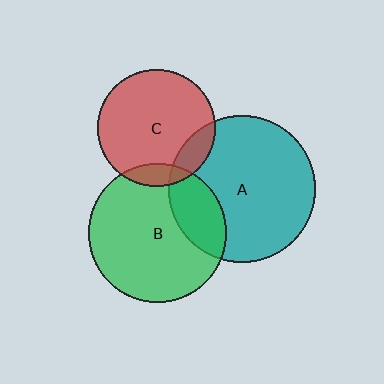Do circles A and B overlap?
Yes.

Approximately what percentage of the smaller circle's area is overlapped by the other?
Approximately 25%.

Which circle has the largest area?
Circle A (teal).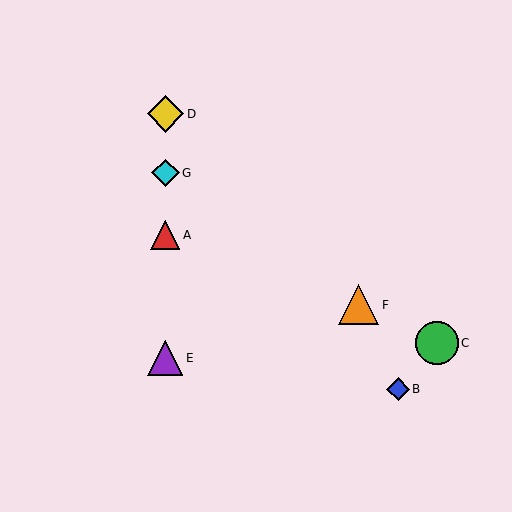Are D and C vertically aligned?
No, D is at x≈165 and C is at x≈437.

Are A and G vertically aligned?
Yes, both are at x≈165.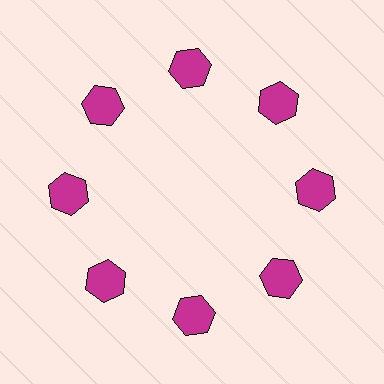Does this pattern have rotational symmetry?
Yes, this pattern has 8-fold rotational symmetry. It looks the same after rotating 45 degrees around the center.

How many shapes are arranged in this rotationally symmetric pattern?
There are 8 shapes, arranged in 8 groups of 1.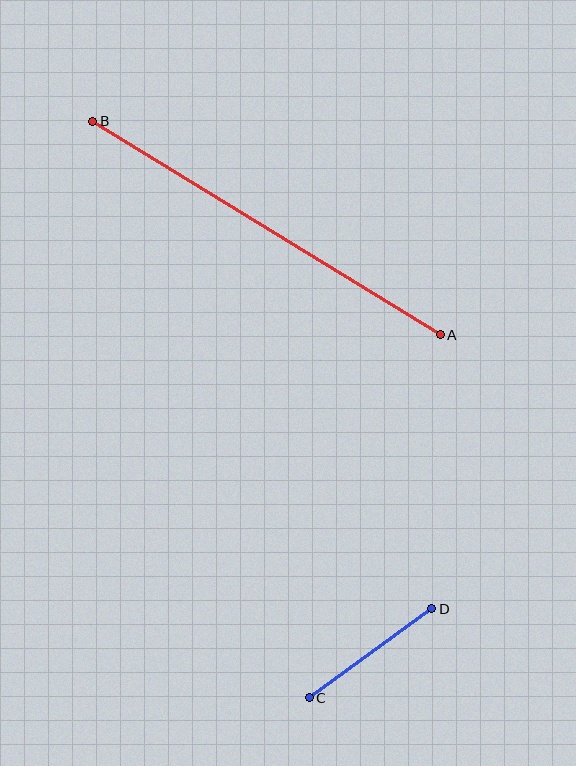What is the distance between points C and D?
The distance is approximately 151 pixels.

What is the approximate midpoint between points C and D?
The midpoint is at approximately (370, 653) pixels.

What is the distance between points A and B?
The distance is approximately 408 pixels.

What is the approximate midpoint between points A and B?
The midpoint is at approximately (266, 228) pixels.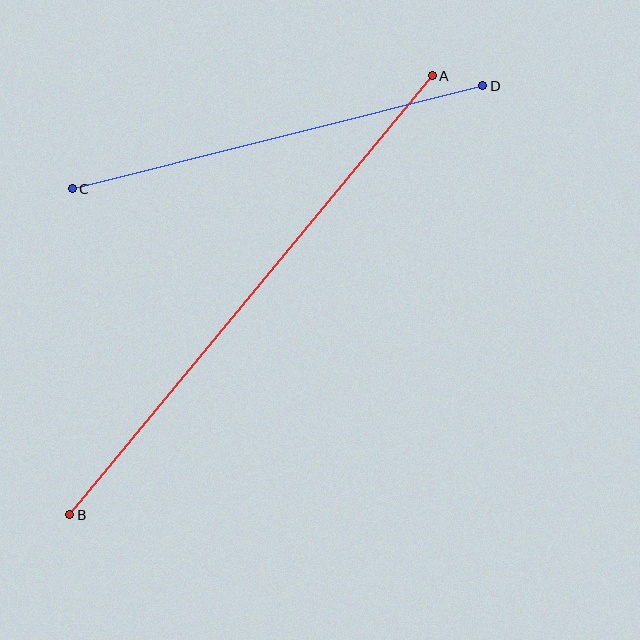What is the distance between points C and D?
The distance is approximately 423 pixels.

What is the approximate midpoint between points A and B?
The midpoint is at approximately (251, 295) pixels.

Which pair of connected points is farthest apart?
Points A and B are farthest apart.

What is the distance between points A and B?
The distance is approximately 569 pixels.